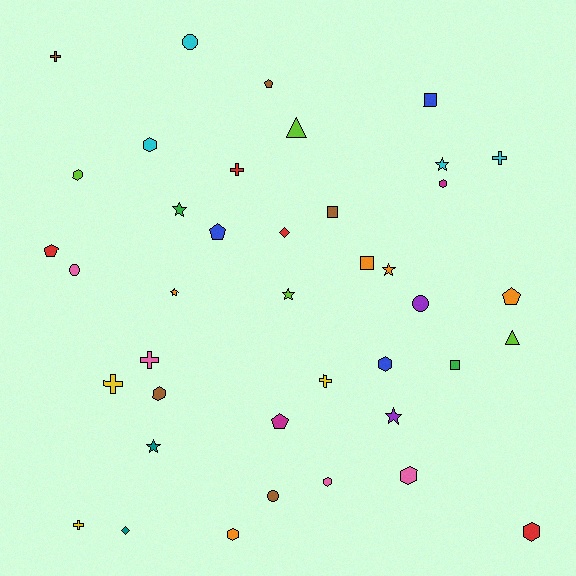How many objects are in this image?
There are 40 objects.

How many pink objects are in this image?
There are 4 pink objects.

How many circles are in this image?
There are 4 circles.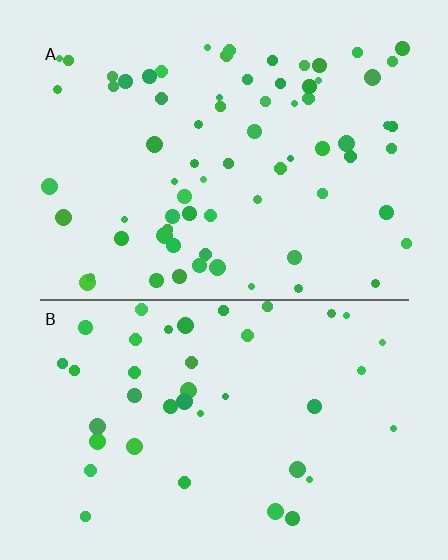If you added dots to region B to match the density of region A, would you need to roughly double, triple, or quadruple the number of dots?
Approximately double.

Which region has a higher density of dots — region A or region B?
A (the top).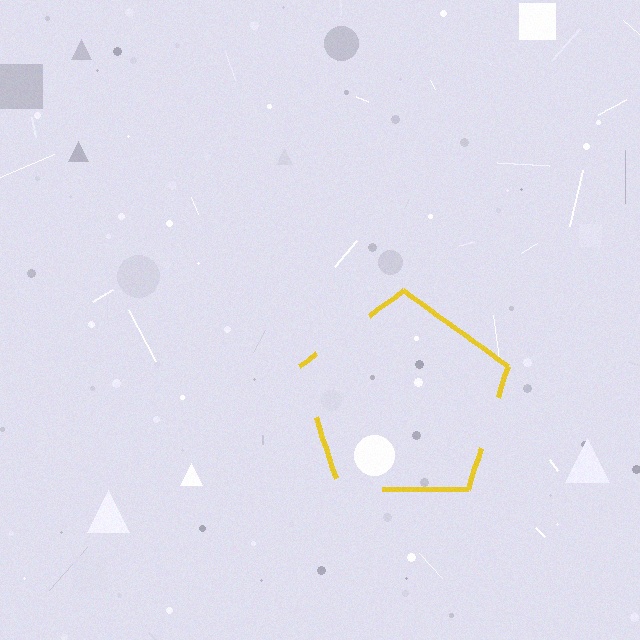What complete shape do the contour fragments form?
The contour fragments form a pentagon.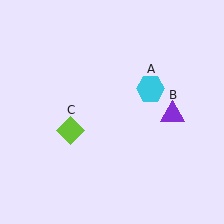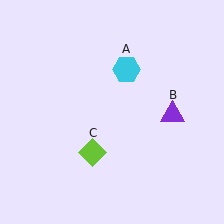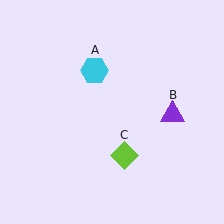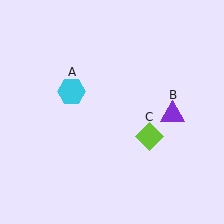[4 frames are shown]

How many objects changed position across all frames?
2 objects changed position: cyan hexagon (object A), lime diamond (object C).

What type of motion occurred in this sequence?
The cyan hexagon (object A), lime diamond (object C) rotated counterclockwise around the center of the scene.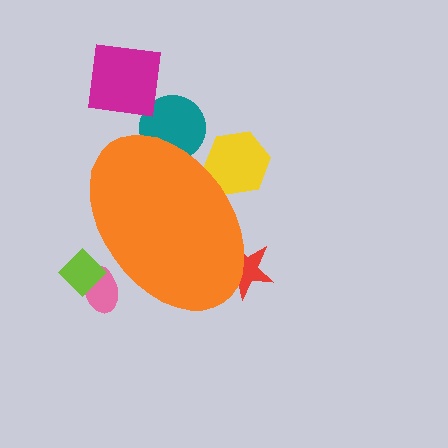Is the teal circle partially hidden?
Yes, the teal circle is partially hidden behind the orange ellipse.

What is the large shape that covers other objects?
An orange ellipse.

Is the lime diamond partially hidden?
Yes, the lime diamond is partially hidden behind the orange ellipse.